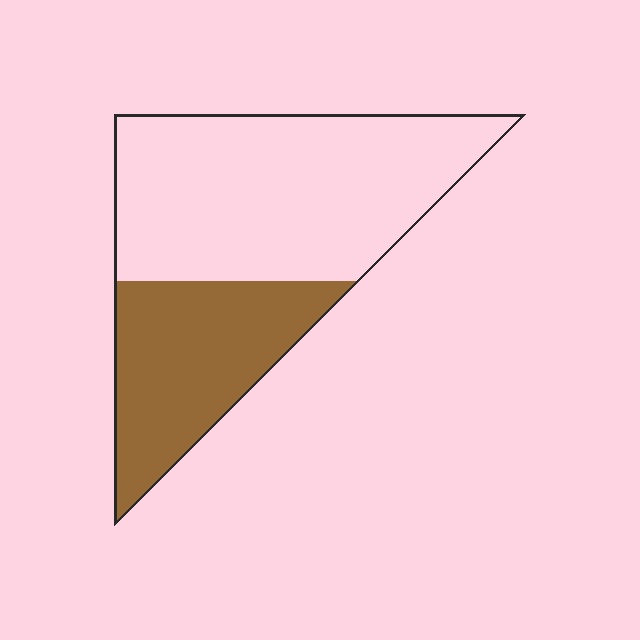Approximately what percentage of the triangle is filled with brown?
Approximately 35%.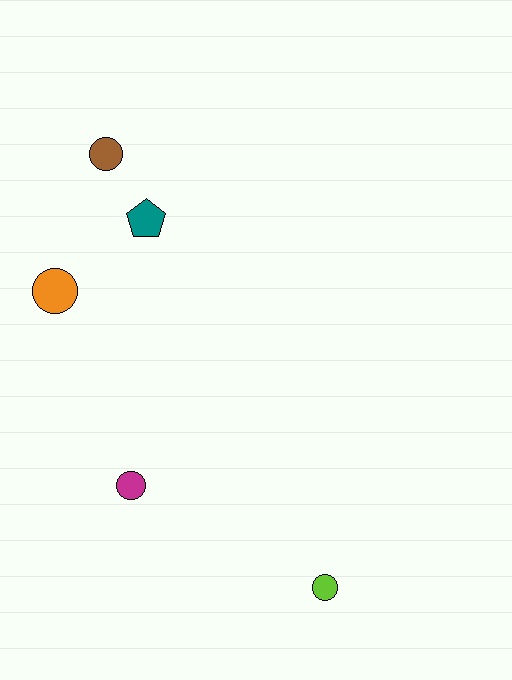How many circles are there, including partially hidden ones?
There are 4 circles.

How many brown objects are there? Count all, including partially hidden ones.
There is 1 brown object.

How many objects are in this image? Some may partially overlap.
There are 5 objects.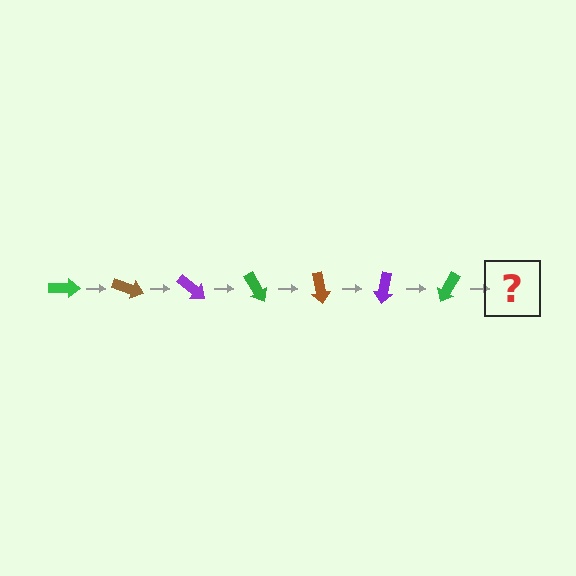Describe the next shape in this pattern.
It should be a brown arrow, rotated 140 degrees from the start.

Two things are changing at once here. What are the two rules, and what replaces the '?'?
The two rules are that it rotates 20 degrees each step and the color cycles through green, brown, and purple. The '?' should be a brown arrow, rotated 140 degrees from the start.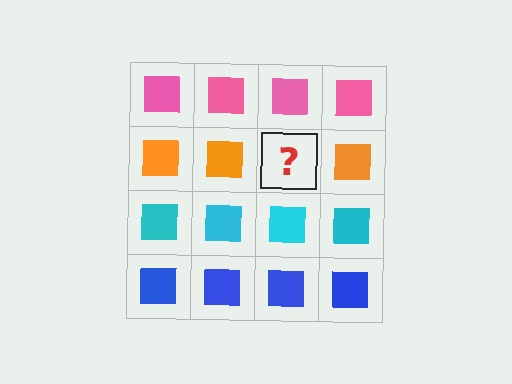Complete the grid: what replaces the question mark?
The question mark should be replaced with an orange square.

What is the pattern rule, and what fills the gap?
The rule is that each row has a consistent color. The gap should be filled with an orange square.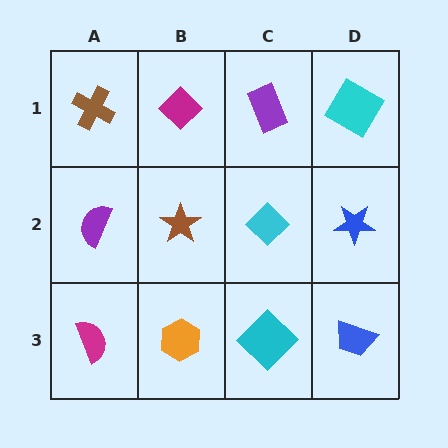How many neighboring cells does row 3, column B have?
3.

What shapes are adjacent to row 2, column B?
A magenta diamond (row 1, column B), an orange hexagon (row 3, column B), a purple semicircle (row 2, column A), a cyan diamond (row 2, column C).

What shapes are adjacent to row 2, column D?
A cyan diamond (row 1, column D), a blue trapezoid (row 3, column D), a cyan diamond (row 2, column C).